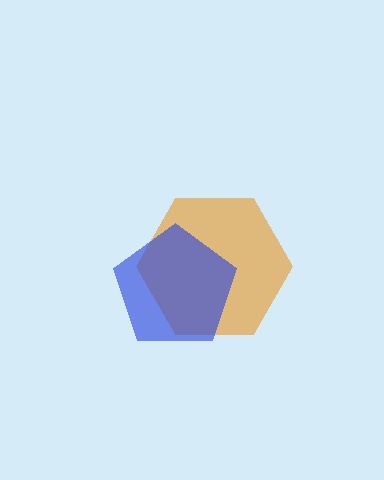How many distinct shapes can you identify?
There are 2 distinct shapes: an orange hexagon, a blue pentagon.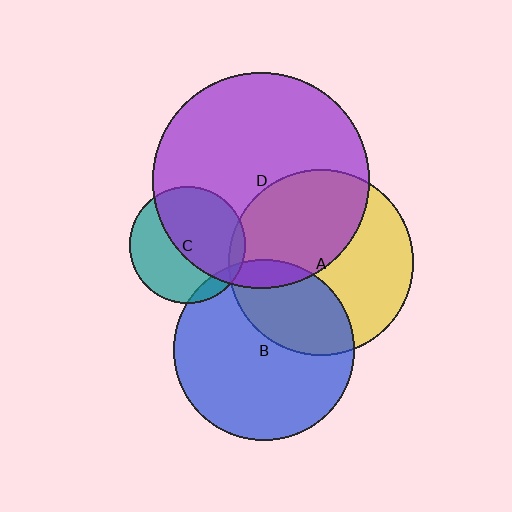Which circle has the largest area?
Circle D (purple).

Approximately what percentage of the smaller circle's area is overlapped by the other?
Approximately 55%.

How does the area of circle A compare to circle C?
Approximately 2.5 times.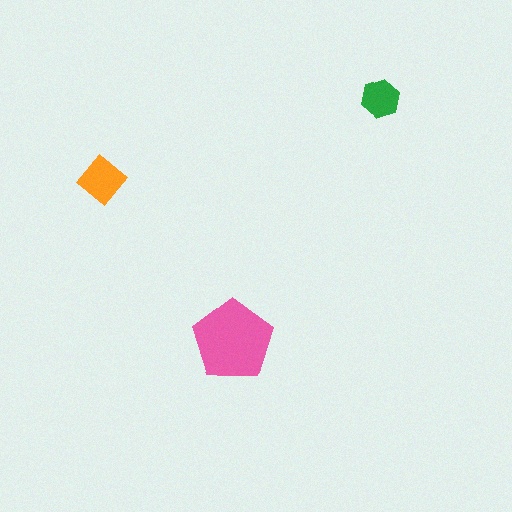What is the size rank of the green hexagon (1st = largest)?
3rd.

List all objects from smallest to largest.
The green hexagon, the orange diamond, the pink pentagon.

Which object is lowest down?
The pink pentagon is bottommost.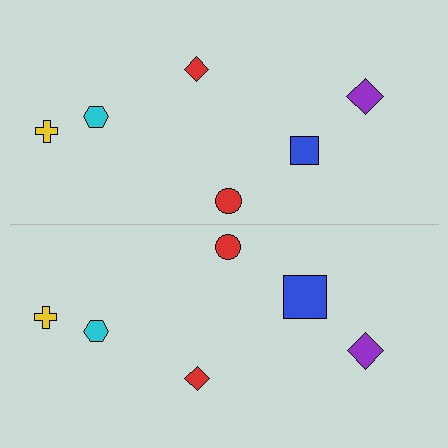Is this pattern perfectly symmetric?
No, the pattern is not perfectly symmetric. The blue square on the bottom side has a different size than its mirror counterpart.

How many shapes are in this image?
There are 12 shapes in this image.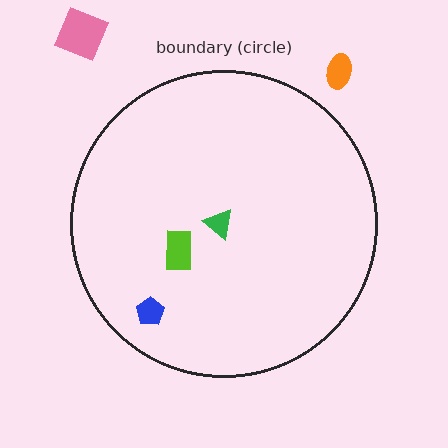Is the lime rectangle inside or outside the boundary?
Inside.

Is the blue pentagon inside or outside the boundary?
Inside.